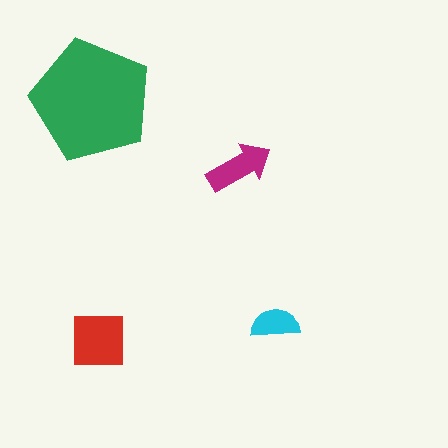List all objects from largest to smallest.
The green pentagon, the red square, the magenta arrow, the cyan semicircle.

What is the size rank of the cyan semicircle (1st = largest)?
4th.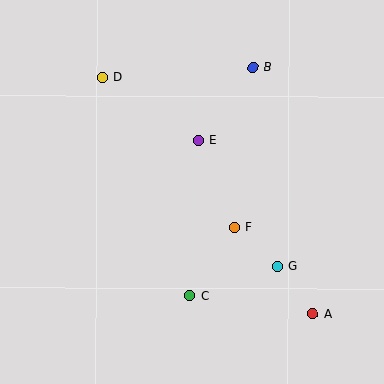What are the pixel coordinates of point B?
Point B is at (253, 68).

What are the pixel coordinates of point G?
Point G is at (277, 267).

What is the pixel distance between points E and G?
The distance between E and G is 149 pixels.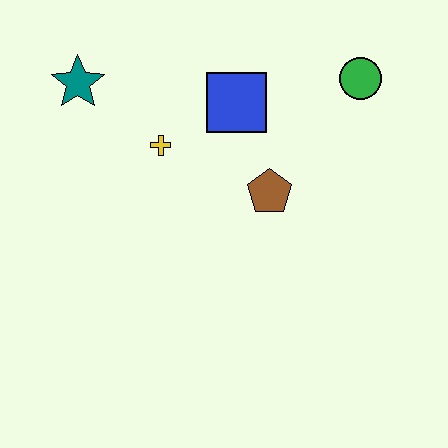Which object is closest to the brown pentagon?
The blue square is closest to the brown pentagon.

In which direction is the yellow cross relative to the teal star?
The yellow cross is to the right of the teal star.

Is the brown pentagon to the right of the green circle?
No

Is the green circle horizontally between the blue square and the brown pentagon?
No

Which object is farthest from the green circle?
The teal star is farthest from the green circle.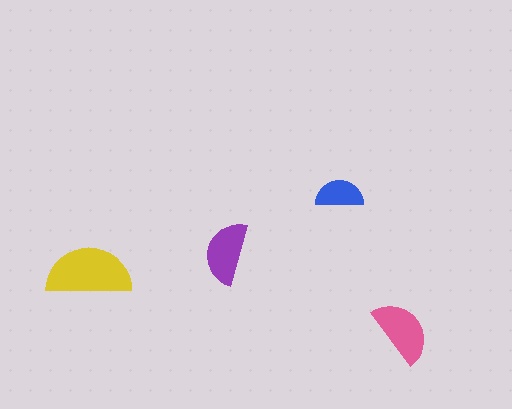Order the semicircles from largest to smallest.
the yellow one, the pink one, the purple one, the blue one.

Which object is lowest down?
The pink semicircle is bottommost.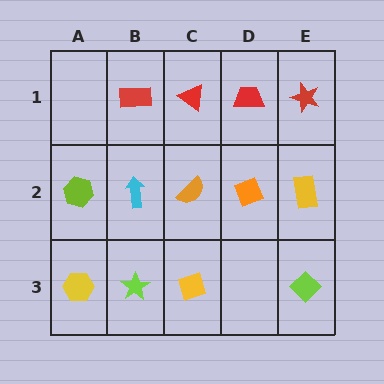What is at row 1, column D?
A red trapezoid.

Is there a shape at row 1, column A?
No, that cell is empty.